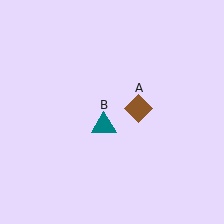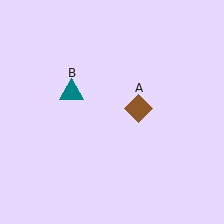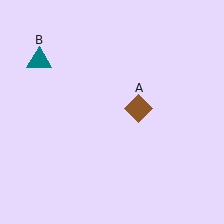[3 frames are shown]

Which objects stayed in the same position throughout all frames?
Brown diamond (object A) remained stationary.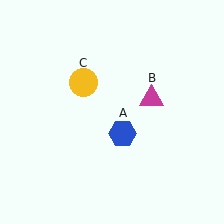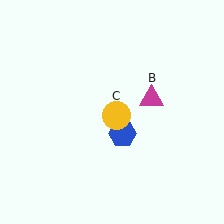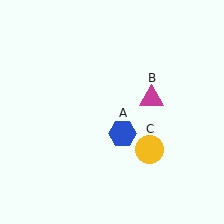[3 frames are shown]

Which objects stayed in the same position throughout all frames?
Blue hexagon (object A) and magenta triangle (object B) remained stationary.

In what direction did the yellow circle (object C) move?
The yellow circle (object C) moved down and to the right.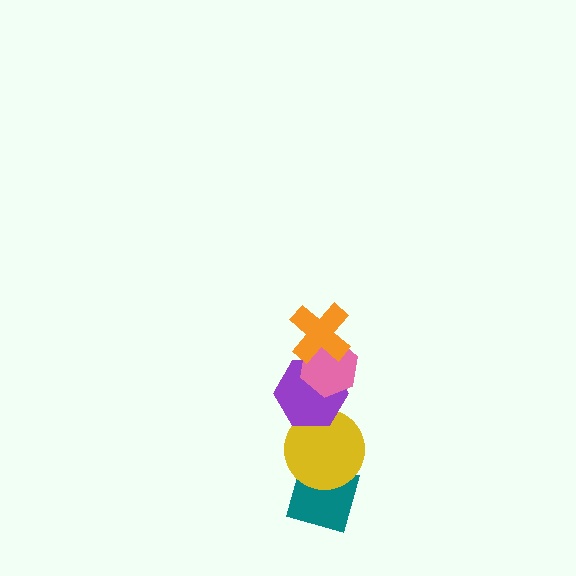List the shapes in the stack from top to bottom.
From top to bottom: the orange cross, the pink hexagon, the purple hexagon, the yellow circle, the teal diamond.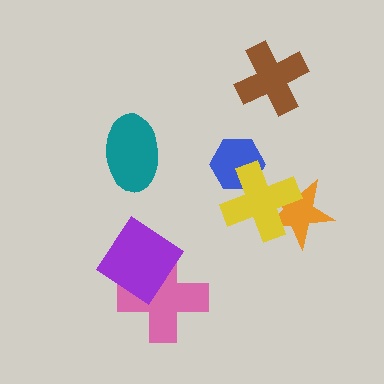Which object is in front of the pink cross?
The purple diamond is in front of the pink cross.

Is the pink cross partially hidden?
Yes, it is partially covered by another shape.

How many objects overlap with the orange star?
1 object overlaps with the orange star.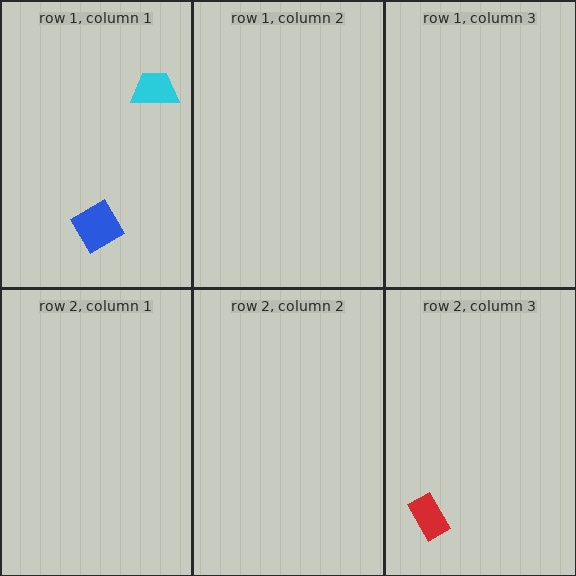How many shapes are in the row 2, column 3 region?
1.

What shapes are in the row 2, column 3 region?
The red rectangle.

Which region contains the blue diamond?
The row 1, column 1 region.